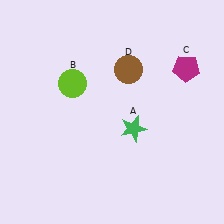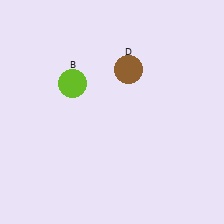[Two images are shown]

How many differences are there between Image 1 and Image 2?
There are 2 differences between the two images.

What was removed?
The green star (A), the magenta pentagon (C) were removed in Image 2.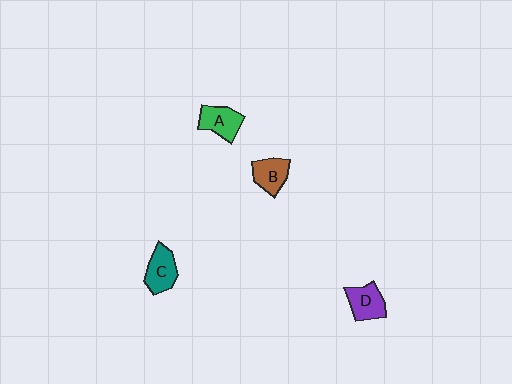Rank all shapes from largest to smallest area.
From largest to smallest: C (teal), A (green), D (purple), B (brown).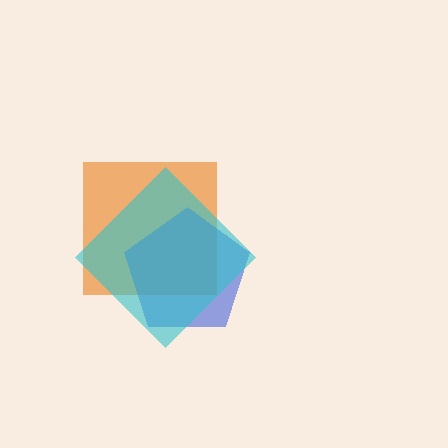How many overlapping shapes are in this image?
There are 3 overlapping shapes in the image.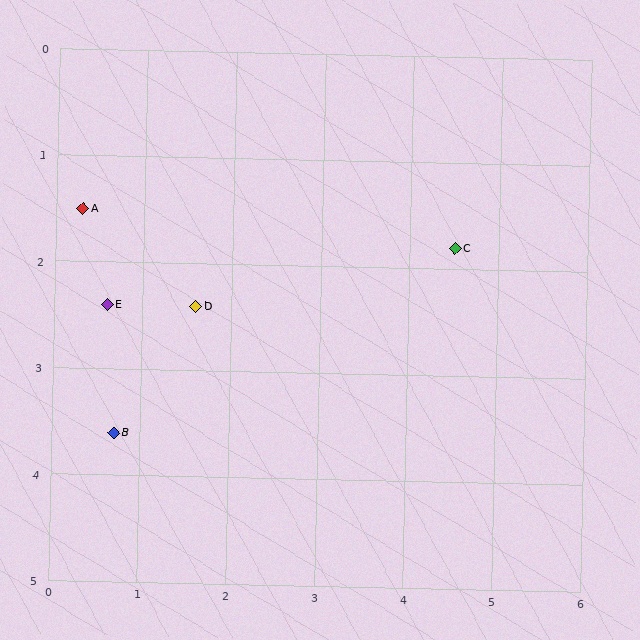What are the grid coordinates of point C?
Point C is at approximately (4.5, 1.8).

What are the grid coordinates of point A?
Point A is at approximately (0.3, 1.5).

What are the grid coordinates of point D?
Point D is at approximately (1.6, 2.4).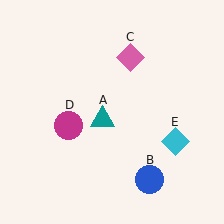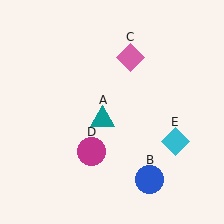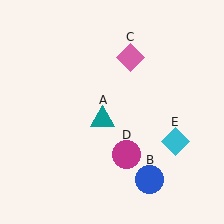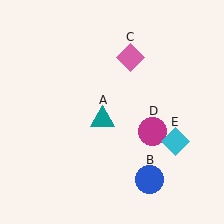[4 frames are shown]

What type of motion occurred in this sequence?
The magenta circle (object D) rotated counterclockwise around the center of the scene.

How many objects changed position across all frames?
1 object changed position: magenta circle (object D).